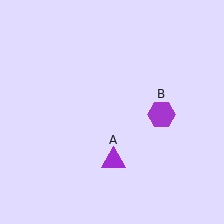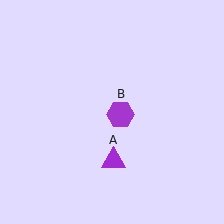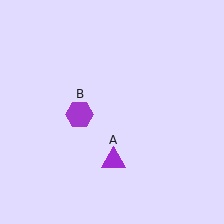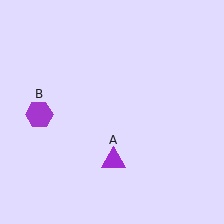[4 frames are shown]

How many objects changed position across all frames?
1 object changed position: purple hexagon (object B).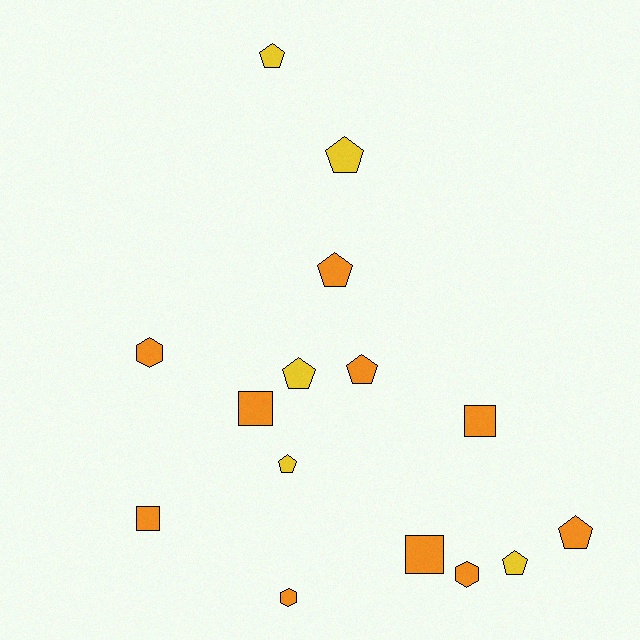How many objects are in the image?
There are 15 objects.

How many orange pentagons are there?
There are 3 orange pentagons.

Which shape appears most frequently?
Pentagon, with 8 objects.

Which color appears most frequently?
Orange, with 10 objects.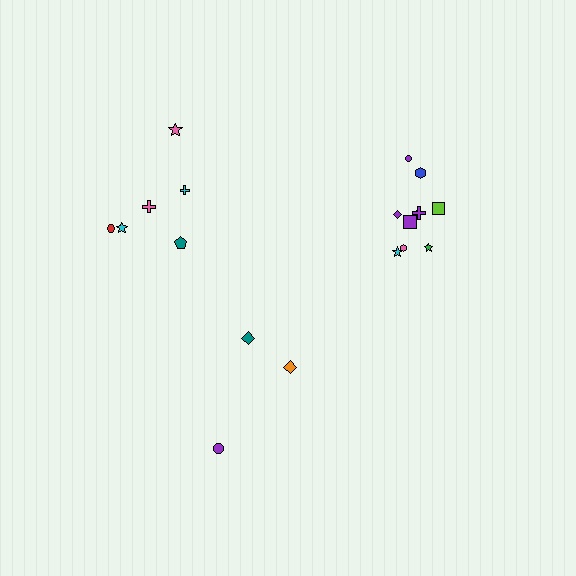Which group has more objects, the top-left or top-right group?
The top-right group.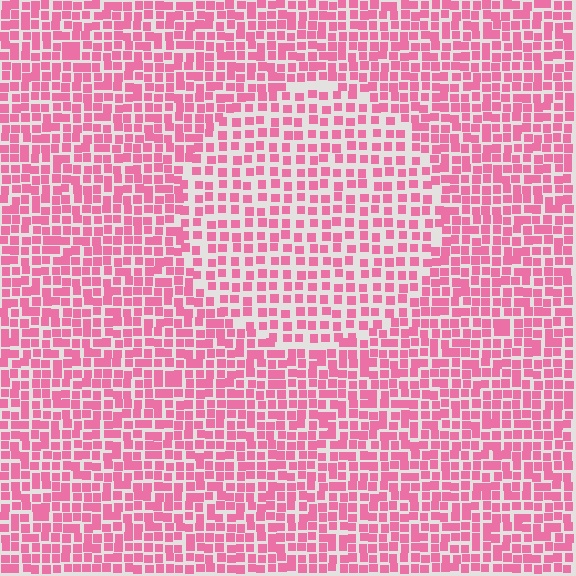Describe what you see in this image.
The image contains small pink elements arranged at two different densities. A circle-shaped region is visible where the elements are less densely packed than the surrounding area.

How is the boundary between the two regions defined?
The boundary is defined by a change in element density (approximately 1.6x ratio). All elements are the same color, size, and shape.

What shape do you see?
I see a circle.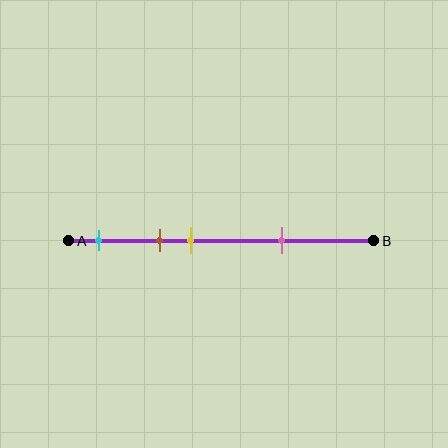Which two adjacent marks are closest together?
The brown and yellow marks are the closest adjacent pair.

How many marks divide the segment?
There are 4 marks dividing the segment.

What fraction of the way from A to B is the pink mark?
The pink mark is approximately 70% (0.7) of the way from A to B.